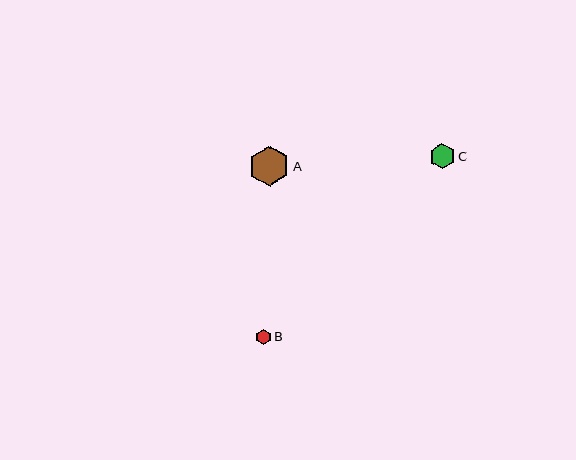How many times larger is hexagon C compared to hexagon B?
Hexagon C is approximately 1.6 times the size of hexagon B.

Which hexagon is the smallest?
Hexagon B is the smallest with a size of approximately 15 pixels.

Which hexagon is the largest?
Hexagon A is the largest with a size of approximately 41 pixels.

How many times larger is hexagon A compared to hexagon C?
Hexagon A is approximately 1.6 times the size of hexagon C.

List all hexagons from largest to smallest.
From largest to smallest: A, C, B.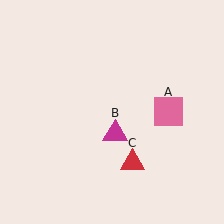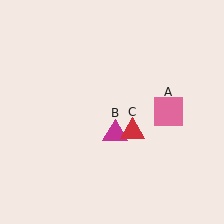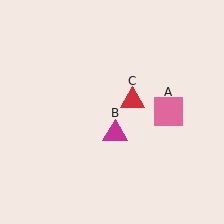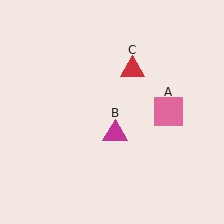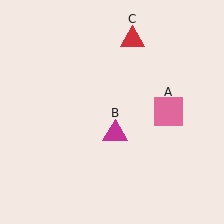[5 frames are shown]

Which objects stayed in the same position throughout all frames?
Pink square (object A) and magenta triangle (object B) remained stationary.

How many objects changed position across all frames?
1 object changed position: red triangle (object C).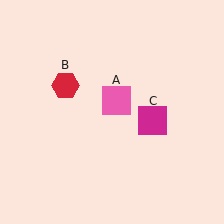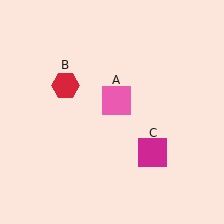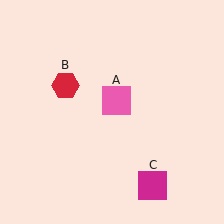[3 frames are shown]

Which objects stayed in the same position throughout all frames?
Pink square (object A) and red hexagon (object B) remained stationary.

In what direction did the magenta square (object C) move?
The magenta square (object C) moved down.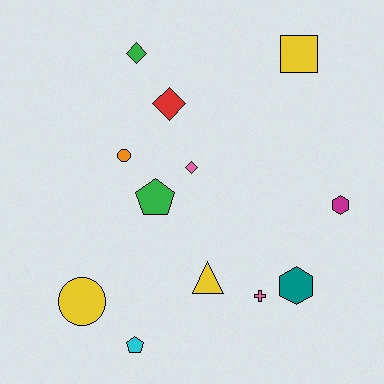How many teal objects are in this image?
There is 1 teal object.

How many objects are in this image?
There are 12 objects.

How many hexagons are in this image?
There are 2 hexagons.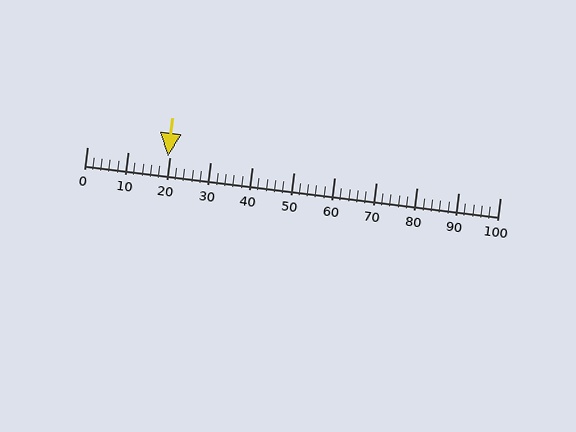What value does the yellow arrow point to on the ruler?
The yellow arrow points to approximately 20.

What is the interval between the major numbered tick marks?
The major tick marks are spaced 10 units apart.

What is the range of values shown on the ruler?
The ruler shows values from 0 to 100.